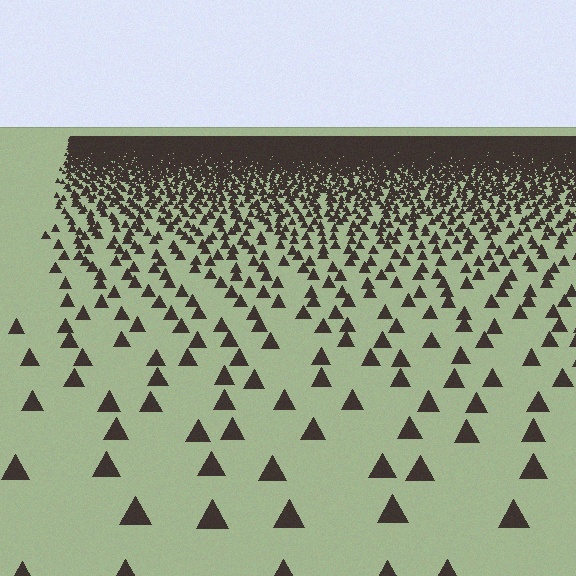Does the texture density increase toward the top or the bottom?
Density increases toward the top.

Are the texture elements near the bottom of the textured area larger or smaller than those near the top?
Larger. Near the bottom, elements are closer to the viewer and appear at a bigger on-screen size.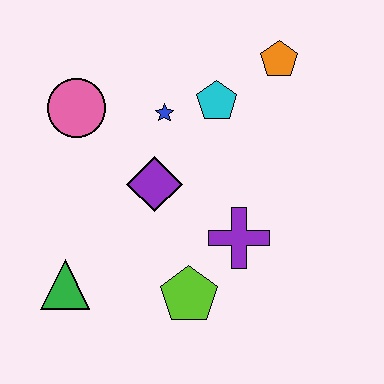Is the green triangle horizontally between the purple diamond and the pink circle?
No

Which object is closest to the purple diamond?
The blue star is closest to the purple diamond.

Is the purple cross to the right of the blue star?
Yes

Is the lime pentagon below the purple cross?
Yes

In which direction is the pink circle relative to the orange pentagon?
The pink circle is to the left of the orange pentagon.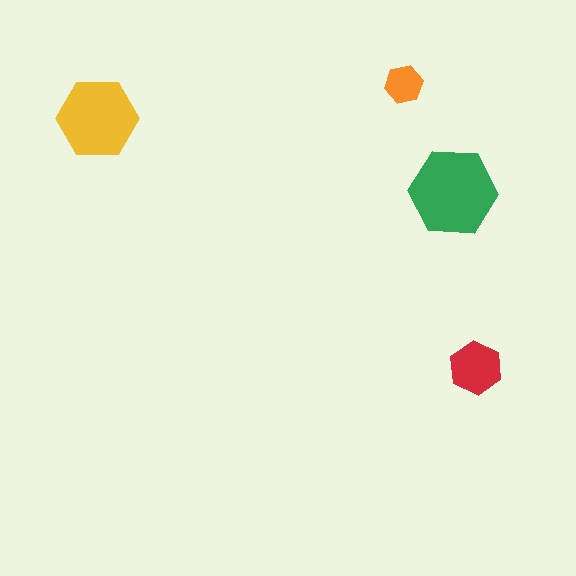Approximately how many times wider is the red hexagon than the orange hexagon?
About 1.5 times wider.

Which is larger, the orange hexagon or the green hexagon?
The green one.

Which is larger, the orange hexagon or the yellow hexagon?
The yellow one.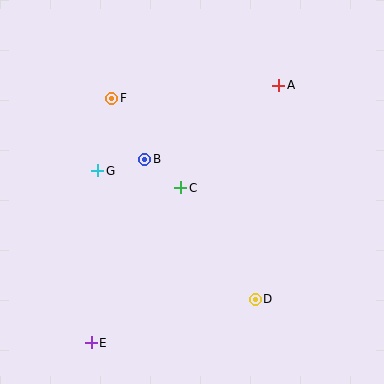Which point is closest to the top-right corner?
Point A is closest to the top-right corner.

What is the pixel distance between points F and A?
The distance between F and A is 168 pixels.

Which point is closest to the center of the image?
Point C at (181, 188) is closest to the center.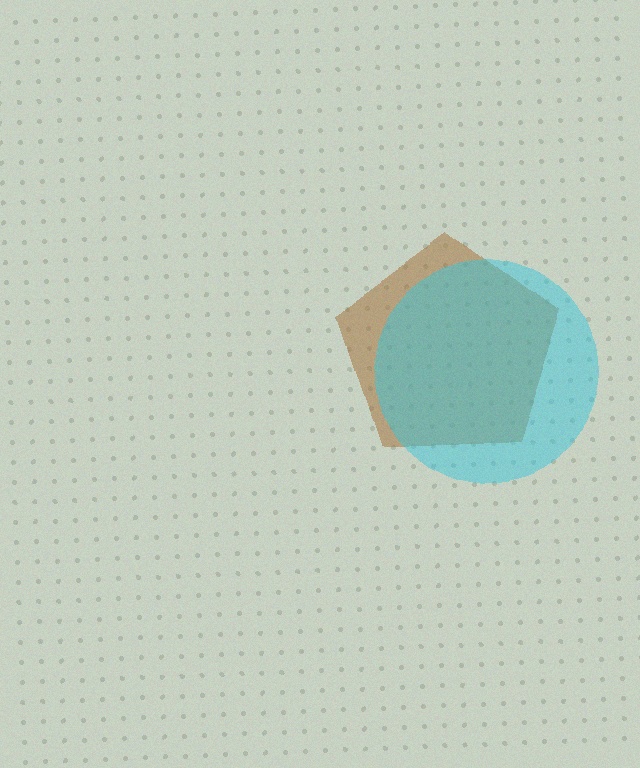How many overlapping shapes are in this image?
There are 2 overlapping shapes in the image.